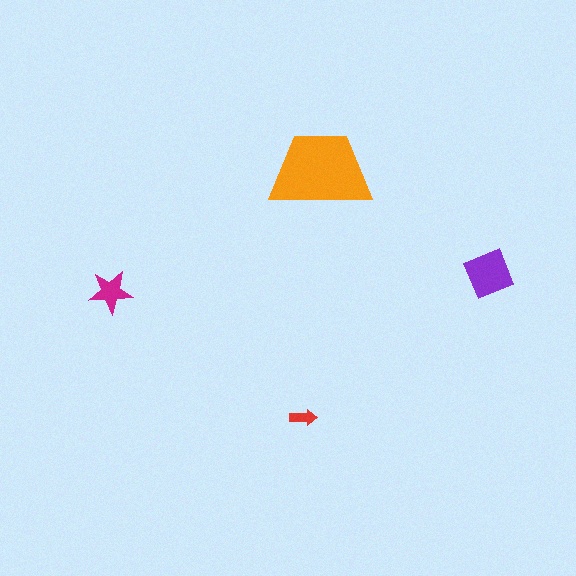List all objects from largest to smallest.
The orange trapezoid, the purple diamond, the magenta star, the red arrow.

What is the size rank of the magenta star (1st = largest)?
3rd.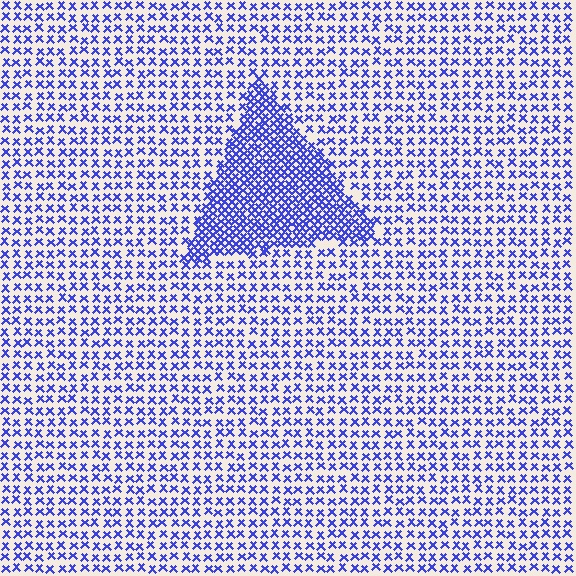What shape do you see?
I see a triangle.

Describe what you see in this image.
The image contains small blue elements arranged at two different densities. A triangle-shaped region is visible where the elements are more densely packed than the surrounding area.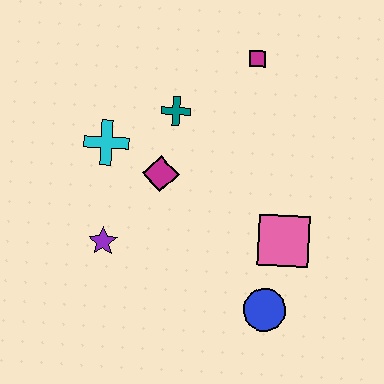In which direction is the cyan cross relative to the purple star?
The cyan cross is above the purple star.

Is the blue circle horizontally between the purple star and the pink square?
Yes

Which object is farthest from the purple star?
The magenta square is farthest from the purple star.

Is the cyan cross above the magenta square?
No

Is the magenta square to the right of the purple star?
Yes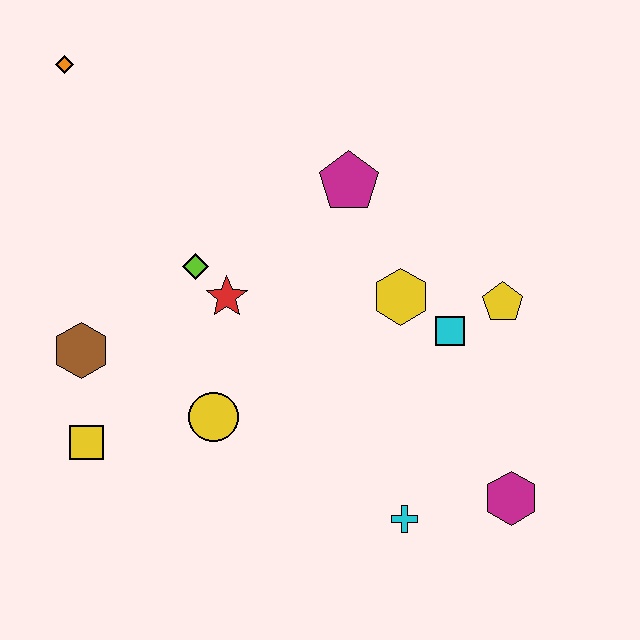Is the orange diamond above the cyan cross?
Yes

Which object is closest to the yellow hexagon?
The cyan square is closest to the yellow hexagon.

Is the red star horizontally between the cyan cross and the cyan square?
No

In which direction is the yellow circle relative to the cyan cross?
The yellow circle is to the left of the cyan cross.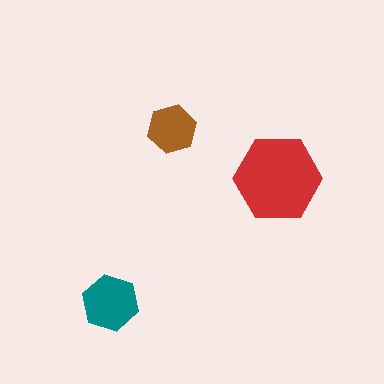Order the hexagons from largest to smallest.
the red one, the teal one, the brown one.